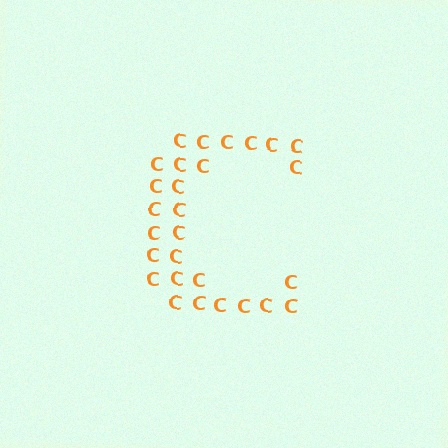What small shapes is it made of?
It is made of small letter C's.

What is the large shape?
The large shape is the letter C.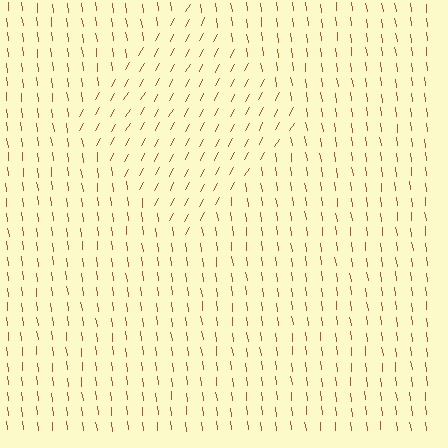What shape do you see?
I see a diamond.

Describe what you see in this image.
The image is filled with small brown line segments. A diamond region in the image has lines oriented differently from the surrounding lines, creating a visible texture boundary.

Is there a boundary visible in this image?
Yes, there is a texture boundary formed by a change in line orientation.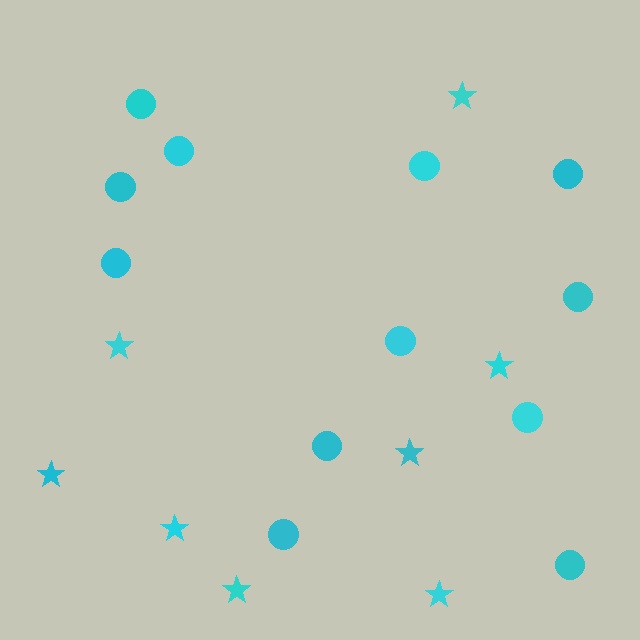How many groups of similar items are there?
There are 2 groups: one group of circles (12) and one group of stars (8).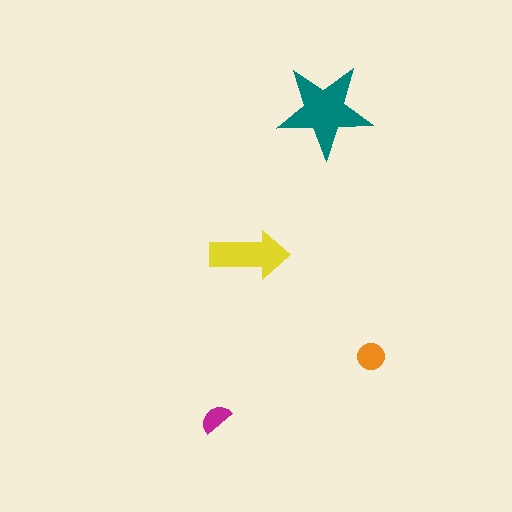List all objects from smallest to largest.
The magenta semicircle, the orange circle, the yellow arrow, the teal star.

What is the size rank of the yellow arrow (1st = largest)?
2nd.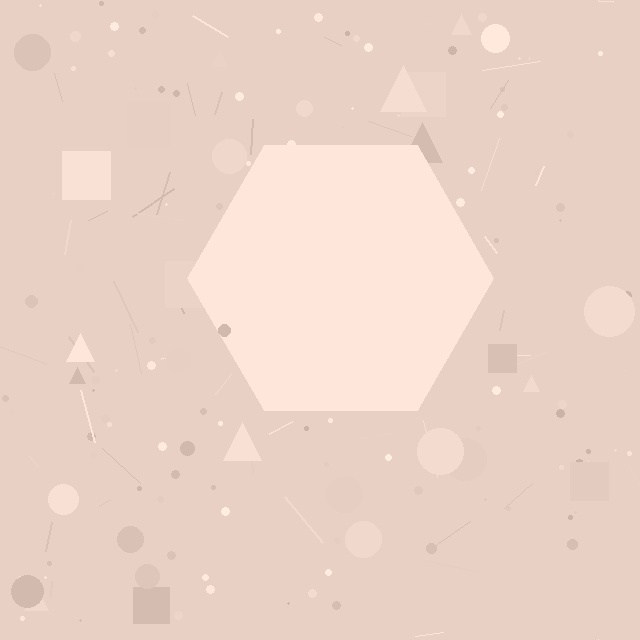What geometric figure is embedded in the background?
A hexagon is embedded in the background.